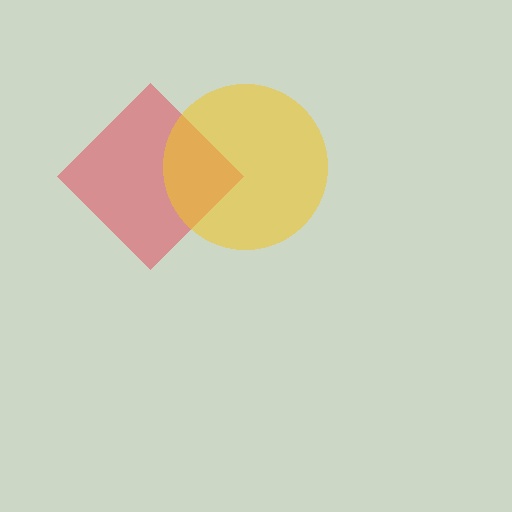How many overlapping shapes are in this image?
There are 2 overlapping shapes in the image.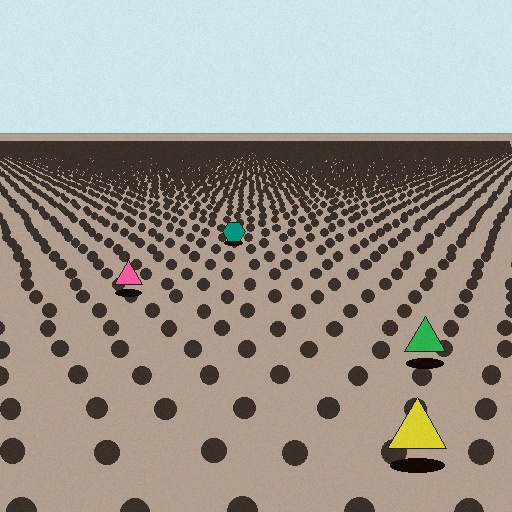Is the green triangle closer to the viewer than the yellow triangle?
No. The yellow triangle is closer — you can tell from the texture gradient: the ground texture is coarser near it.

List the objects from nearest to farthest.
From nearest to farthest: the yellow triangle, the green triangle, the pink triangle, the teal hexagon.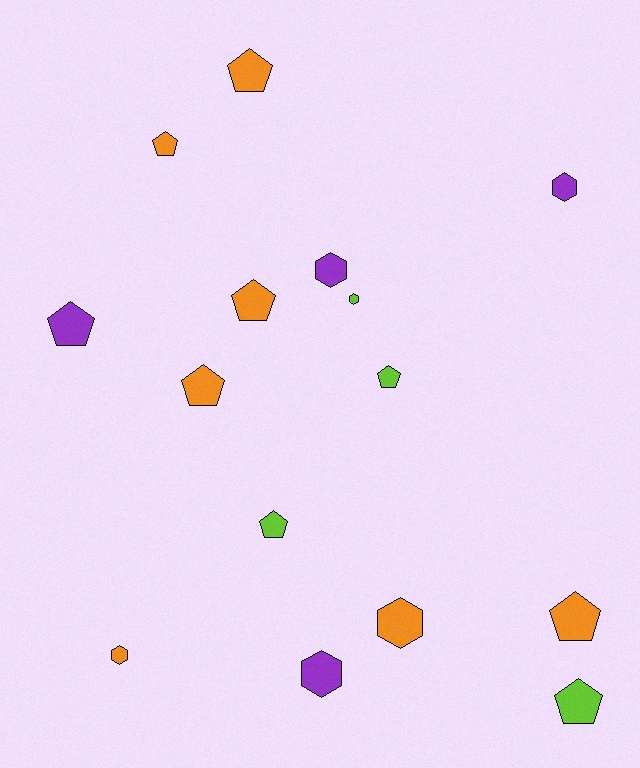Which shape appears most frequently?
Pentagon, with 9 objects.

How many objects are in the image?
There are 15 objects.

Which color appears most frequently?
Orange, with 7 objects.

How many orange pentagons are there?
There are 5 orange pentagons.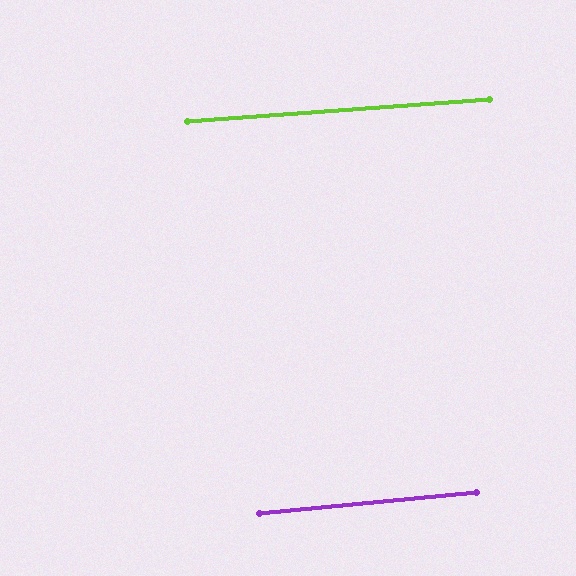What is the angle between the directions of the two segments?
Approximately 2 degrees.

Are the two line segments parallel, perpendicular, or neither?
Parallel — their directions differ by only 1.6°.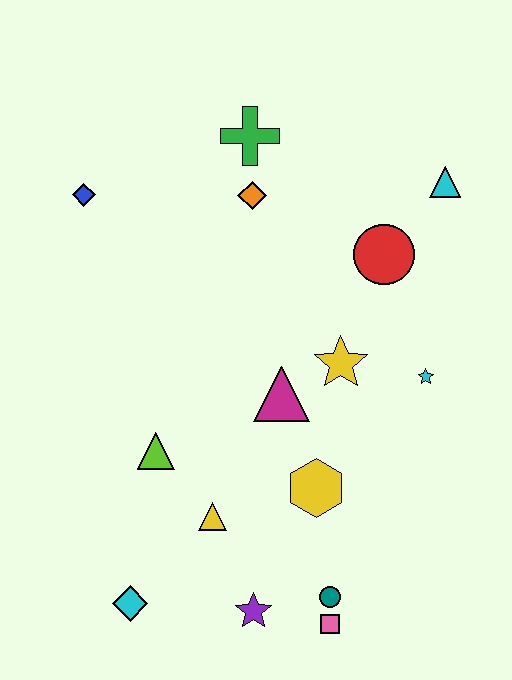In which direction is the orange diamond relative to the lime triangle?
The orange diamond is above the lime triangle.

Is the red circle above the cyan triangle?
No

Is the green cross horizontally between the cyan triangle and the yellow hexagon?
No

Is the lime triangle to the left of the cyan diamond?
No